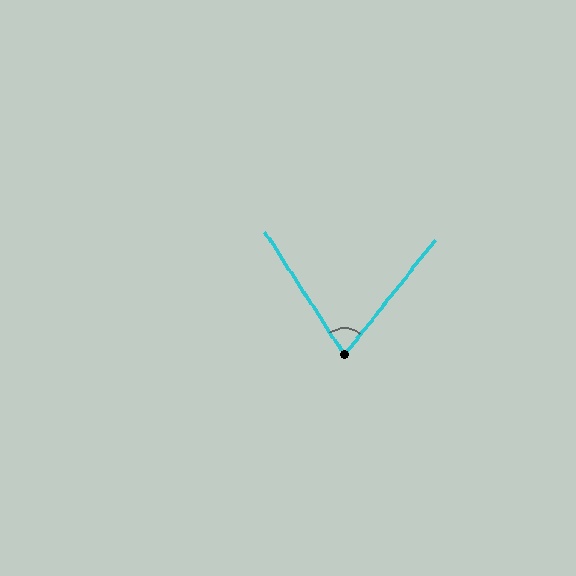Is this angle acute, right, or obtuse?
It is acute.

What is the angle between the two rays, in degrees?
Approximately 71 degrees.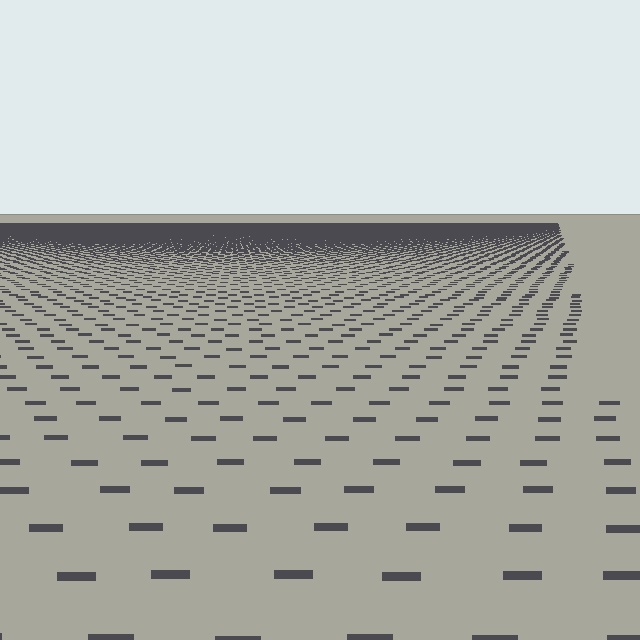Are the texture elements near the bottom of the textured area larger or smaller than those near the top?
Larger. Near the bottom, elements are closer to the viewer and appear at a bigger on-screen size.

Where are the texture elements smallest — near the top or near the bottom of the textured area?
Near the top.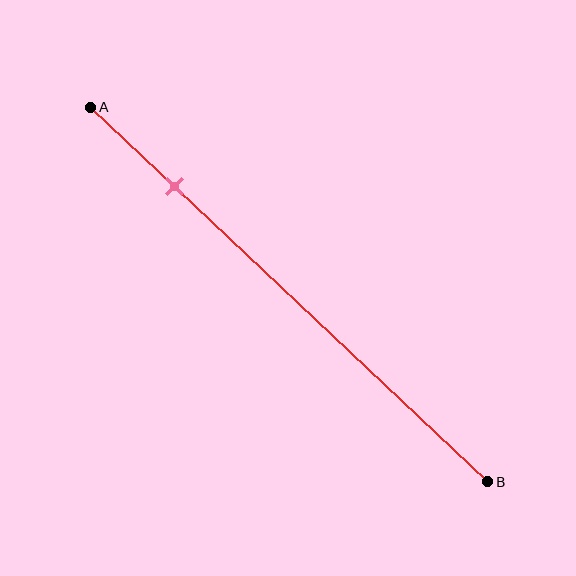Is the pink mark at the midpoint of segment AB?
No, the mark is at about 20% from A, not at the 50% midpoint.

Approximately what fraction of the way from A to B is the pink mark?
The pink mark is approximately 20% of the way from A to B.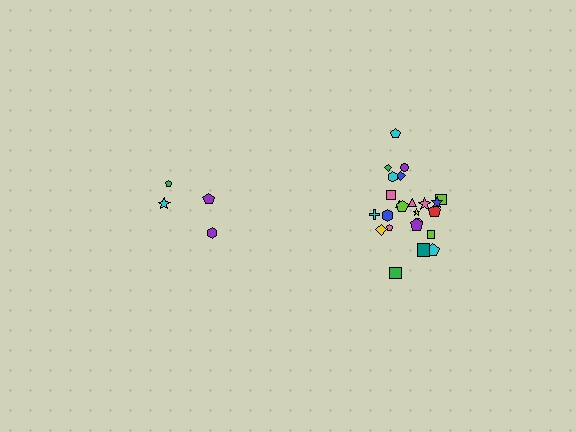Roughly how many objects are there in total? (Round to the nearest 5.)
Roughly 30 objects in total.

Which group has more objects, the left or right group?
The right group.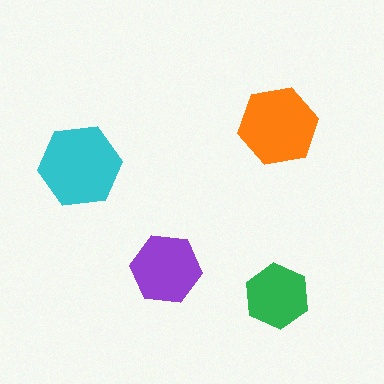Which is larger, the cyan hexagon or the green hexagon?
The cyan one.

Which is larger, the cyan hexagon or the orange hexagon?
The cyan one.